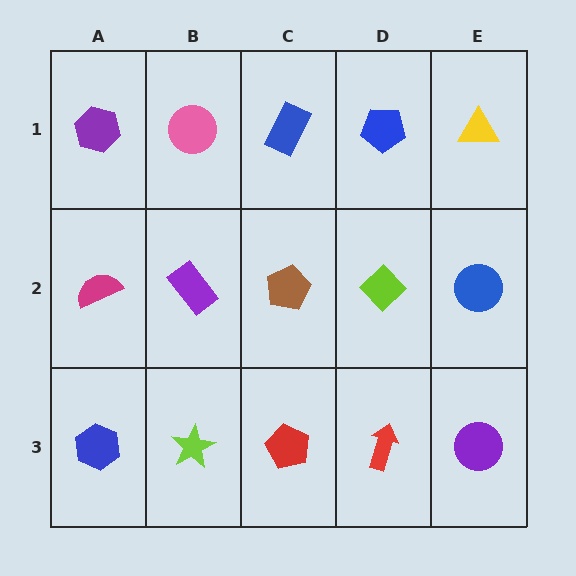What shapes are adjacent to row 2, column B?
A pink circle (row 1, column B), a lime star (row 3, column B), a magenta semicircle (row 2, column A), a brown pentagon (row 2, column C).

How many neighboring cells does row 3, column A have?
2.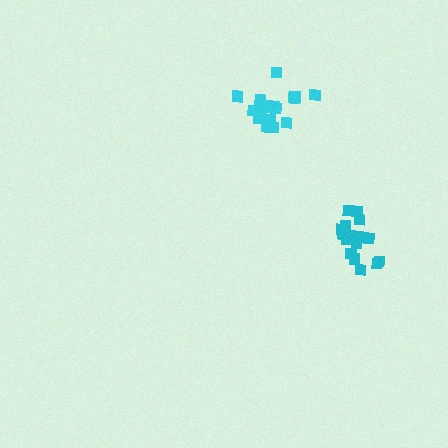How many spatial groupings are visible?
There are 2 spatial groupings.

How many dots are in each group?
Group 1: 17 dots, Group 2: 19 dots (36 total).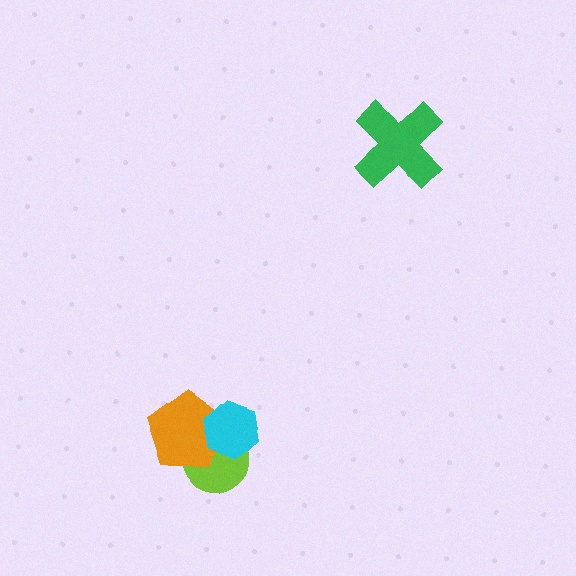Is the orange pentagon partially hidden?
Yes, it is partially covered by another shape.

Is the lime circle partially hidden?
Yes, it is partially covered by another shape.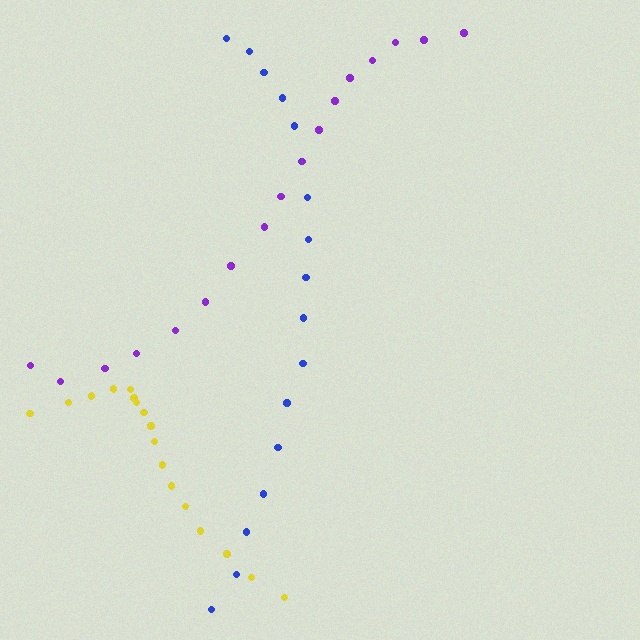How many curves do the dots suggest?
There are 3 distinct paths.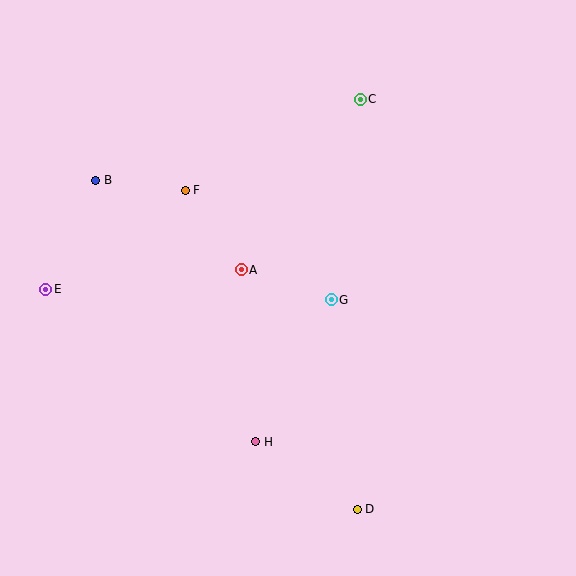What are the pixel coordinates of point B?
Point B is at (96, 180).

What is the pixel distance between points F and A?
The distance between F and A is 97 pixels.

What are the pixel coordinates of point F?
Point F is at (185, 190).